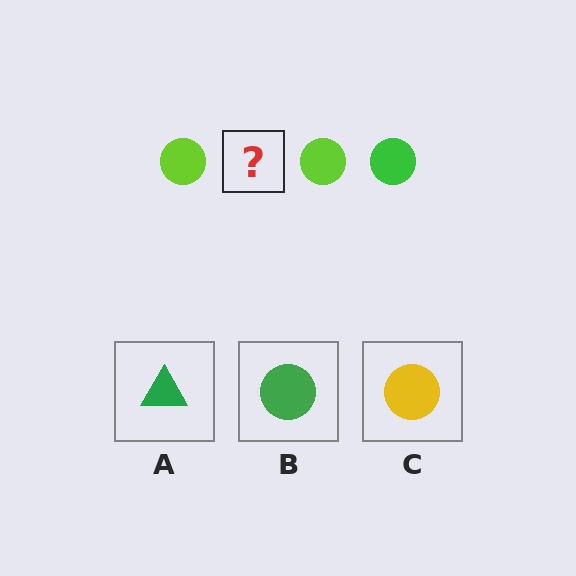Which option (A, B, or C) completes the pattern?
B.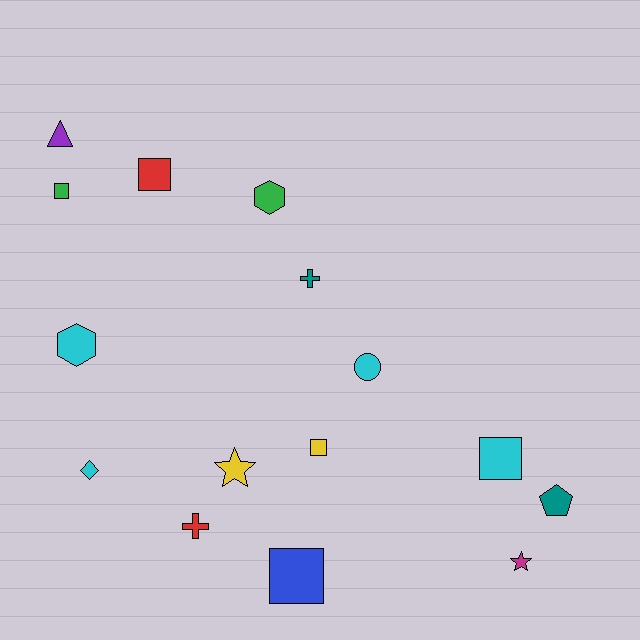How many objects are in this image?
There are 15 objects.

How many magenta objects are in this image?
There is 1 magenta object.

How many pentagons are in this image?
There is 1 pentagon.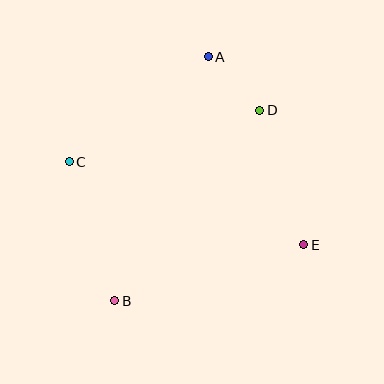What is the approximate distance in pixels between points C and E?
The distance between C and E is approximately 249 pixels.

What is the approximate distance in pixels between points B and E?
The distance between B and E is approximately 197 pixels.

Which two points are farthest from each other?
Points A and B are farthest from each other.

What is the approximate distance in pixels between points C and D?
The distance between C and D is approximately 197 pixels.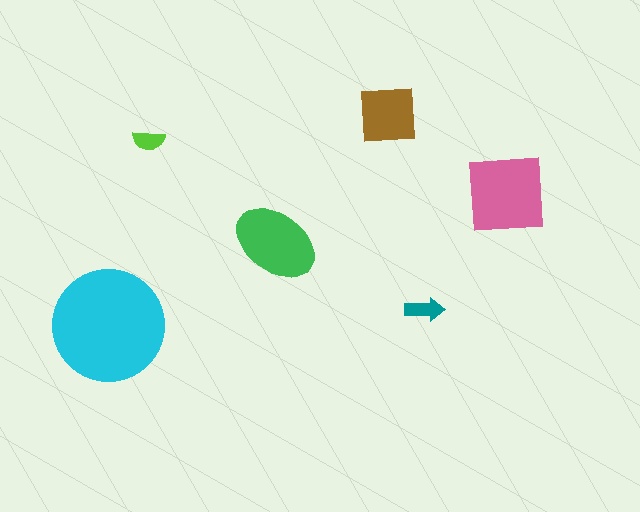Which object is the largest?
The cyan circle.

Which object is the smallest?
The lime semicircle.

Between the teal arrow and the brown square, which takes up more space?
The brown square.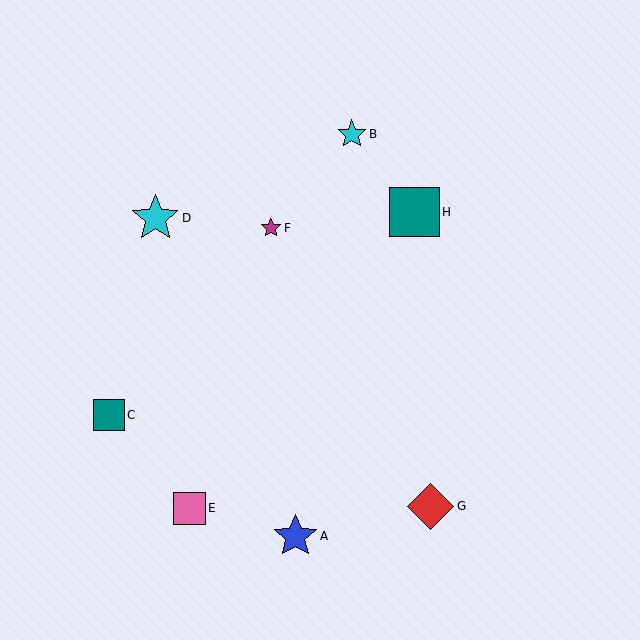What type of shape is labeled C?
Shape C is a teal square.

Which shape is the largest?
The teal square (labeled H) is the largest.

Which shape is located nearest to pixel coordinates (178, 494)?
The pink square (labeled E) at (189, 508) is nearest to that location.